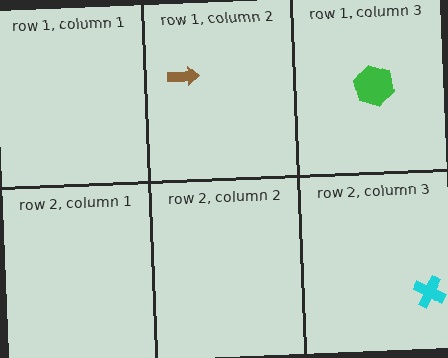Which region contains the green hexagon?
The row 1, column 3 region.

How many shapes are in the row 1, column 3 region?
1.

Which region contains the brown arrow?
The row 1, column 2 region.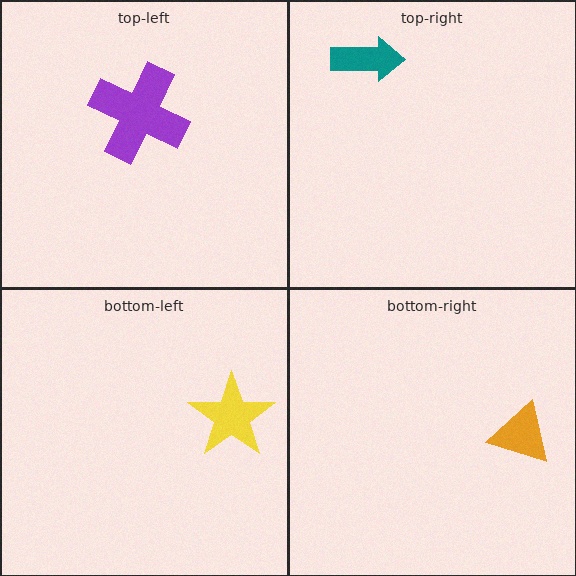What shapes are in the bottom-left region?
The yellow star.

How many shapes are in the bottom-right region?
1.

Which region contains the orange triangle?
The bottom-right region.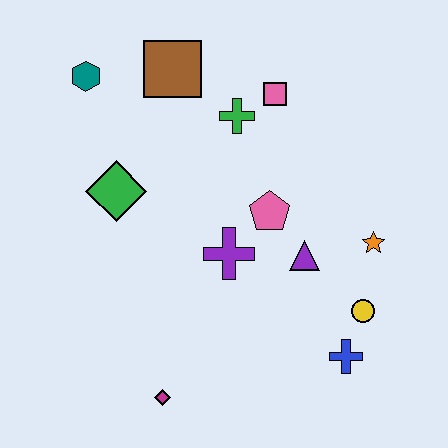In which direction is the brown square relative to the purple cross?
The brown square is above the purple cross.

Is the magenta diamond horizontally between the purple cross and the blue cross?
No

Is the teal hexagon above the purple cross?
Yes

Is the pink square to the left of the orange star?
Yes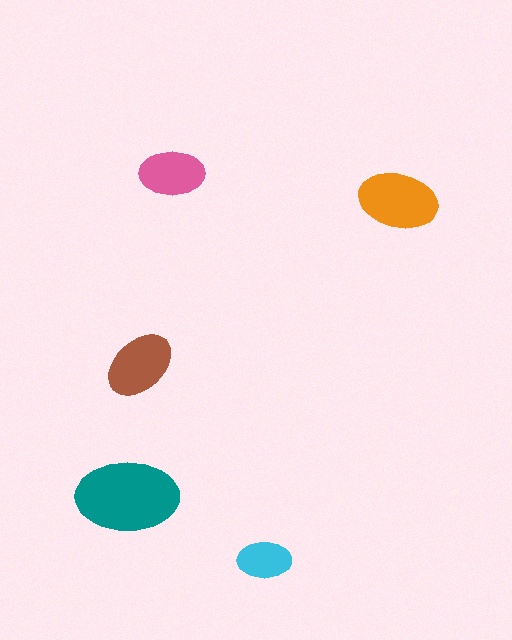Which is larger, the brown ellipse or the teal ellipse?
The teal one.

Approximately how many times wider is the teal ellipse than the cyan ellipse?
About 2 times wider.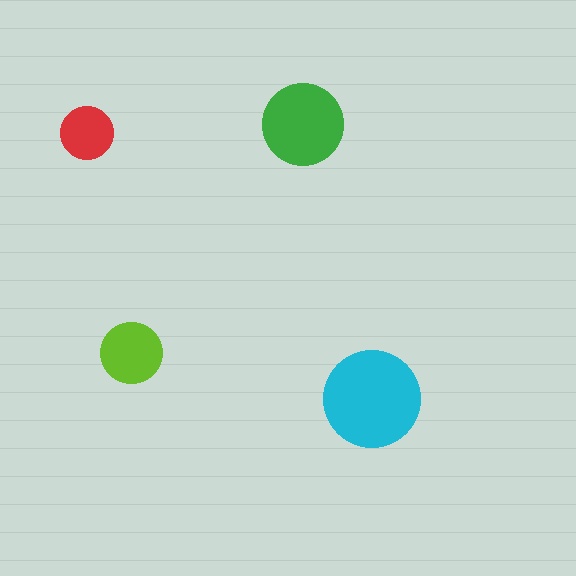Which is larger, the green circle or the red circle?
The green one.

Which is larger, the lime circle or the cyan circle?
The cyan one.